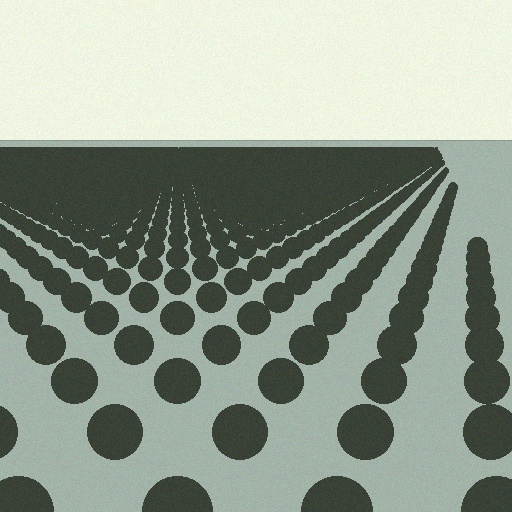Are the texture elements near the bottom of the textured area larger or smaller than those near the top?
Larger. Near the bottom, elements are closer to the viewer and appear at a bigger on-screen size.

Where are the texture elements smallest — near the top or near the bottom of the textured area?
Near the top.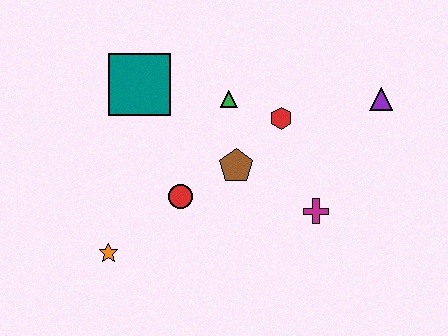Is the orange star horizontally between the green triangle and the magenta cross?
No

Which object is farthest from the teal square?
The purple triangle is farthest from the teal square.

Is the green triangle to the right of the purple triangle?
No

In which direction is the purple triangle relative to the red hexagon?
The purple triangle is to the right of the red hexagon.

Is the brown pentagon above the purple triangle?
No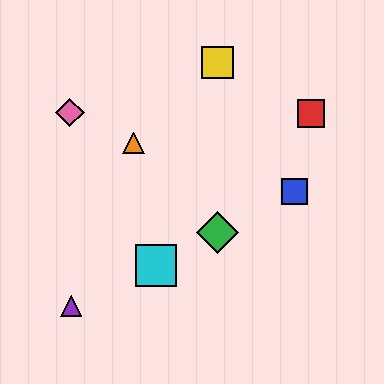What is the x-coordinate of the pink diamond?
The pink diamond is at x≈70.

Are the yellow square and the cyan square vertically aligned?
No, the yellow square is at x≈217 and the cyan square is at x≈156.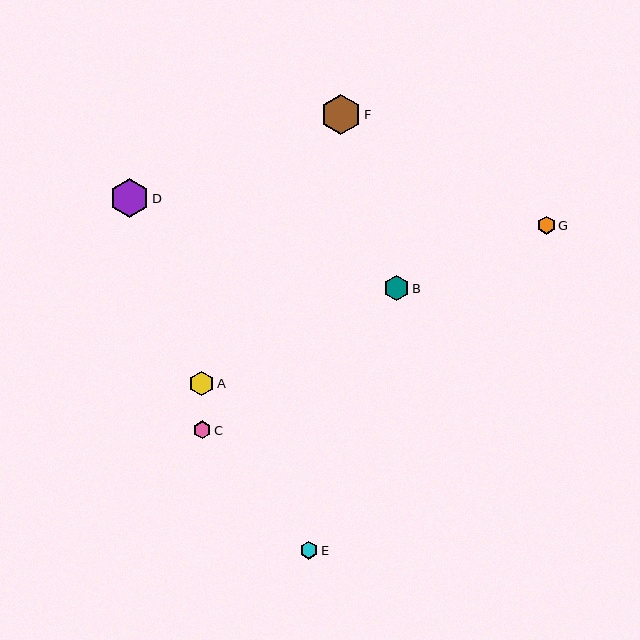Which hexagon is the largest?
Hexagon F is the largest with a size of approximately 40 pixels.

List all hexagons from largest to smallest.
From largest to smallest: F, D, B, A, G, E, C.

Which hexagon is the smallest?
Hexagon C is the smallest with a size of approximately 18 pixels.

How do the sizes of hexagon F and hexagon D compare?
Hexagon F and hexagon D are approximately the same size.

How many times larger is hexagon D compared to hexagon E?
Hexagon D is approximately 2.2 times the size of hexagon E.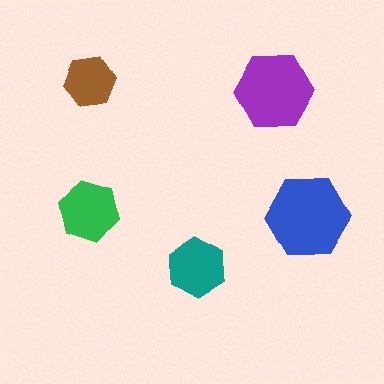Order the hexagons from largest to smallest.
the blue one, the purple one, the green one, the teal one, the brown one.